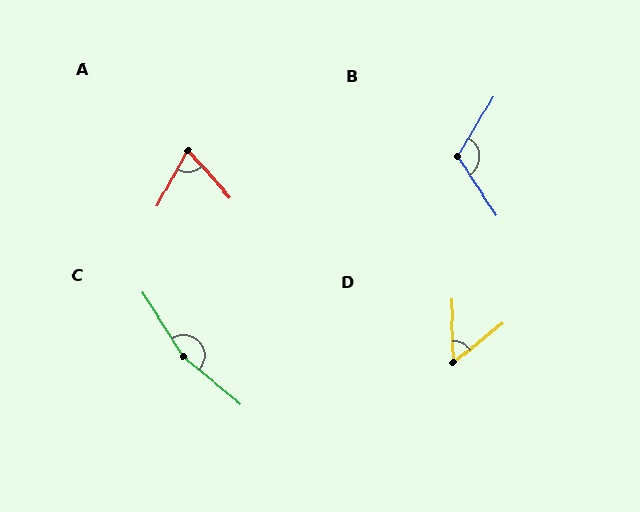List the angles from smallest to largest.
D (53°), A (71°), B (117°), C (162°).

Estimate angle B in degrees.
Approximately 117 degrees.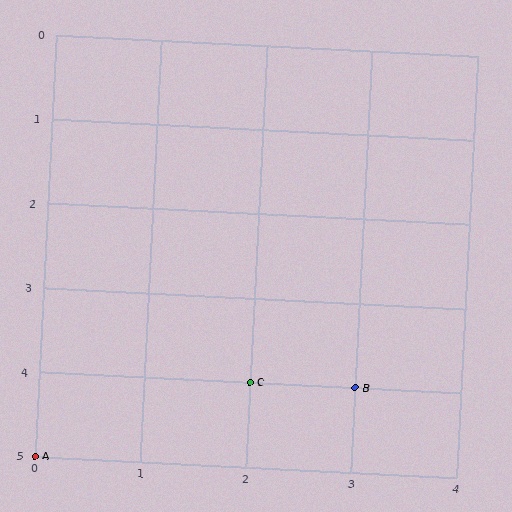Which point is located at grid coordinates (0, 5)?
Point A is at (0, 5).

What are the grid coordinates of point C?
Point C is at grid coordinates (2, 4).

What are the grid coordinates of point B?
Point B is at grid coordinates (3, 4).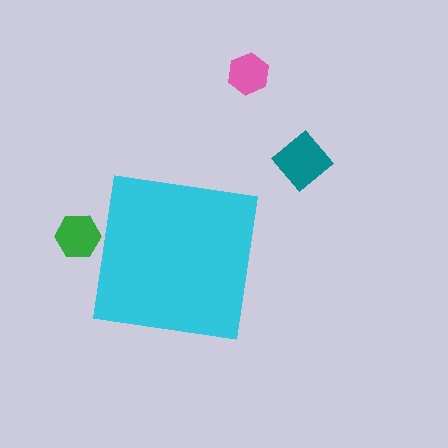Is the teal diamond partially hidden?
No, the teal diamond is fully visible.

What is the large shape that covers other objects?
A cyan square.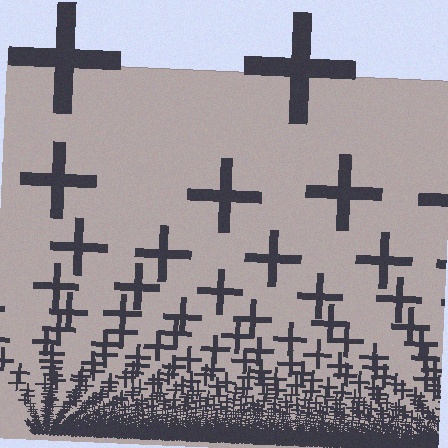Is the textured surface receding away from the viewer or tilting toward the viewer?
The surface appears to tilt toward the viewer. Texture elements get larger and sparser toward the top.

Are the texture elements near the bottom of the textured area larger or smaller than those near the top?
Smaller. The gradient is inverted — elements near the bottom are smaller and denser.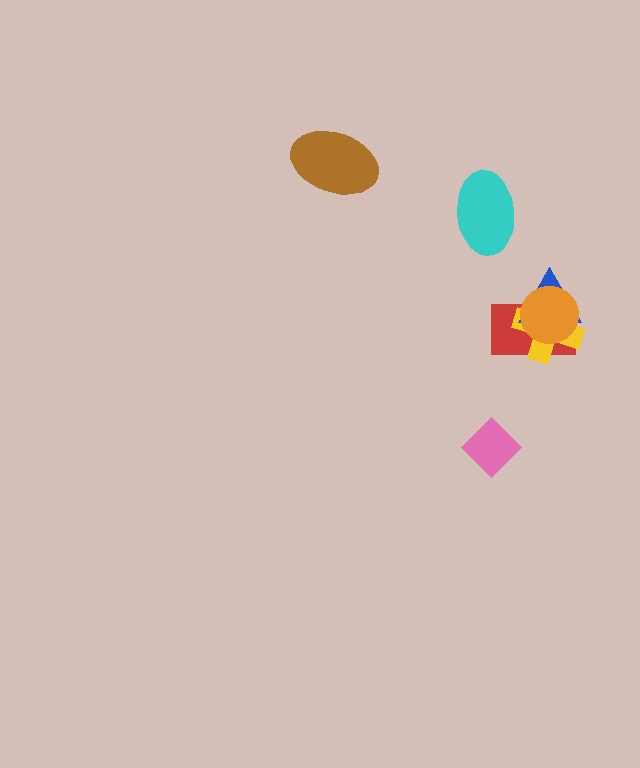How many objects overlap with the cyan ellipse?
0 objects overlap with the cyan ellipse.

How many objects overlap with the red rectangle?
3 objects overlap with the red rectangle.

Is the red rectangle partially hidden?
Yes, it is partially covered by another shape.